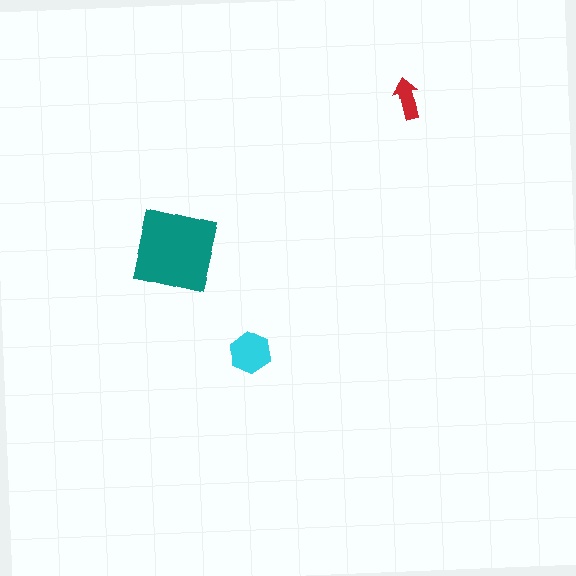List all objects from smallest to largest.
The red arrow, the cyan hexagon, the teal square.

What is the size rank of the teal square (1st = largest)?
1st.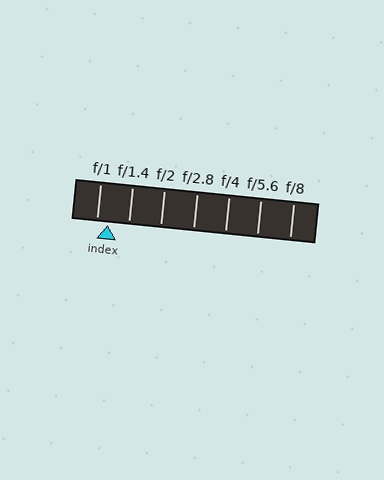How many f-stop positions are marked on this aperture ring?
There are 7 f-stop positions marked.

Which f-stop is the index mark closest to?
The index mark is closest to f/1.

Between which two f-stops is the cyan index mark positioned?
The index mark is between f/1 and f/1.4.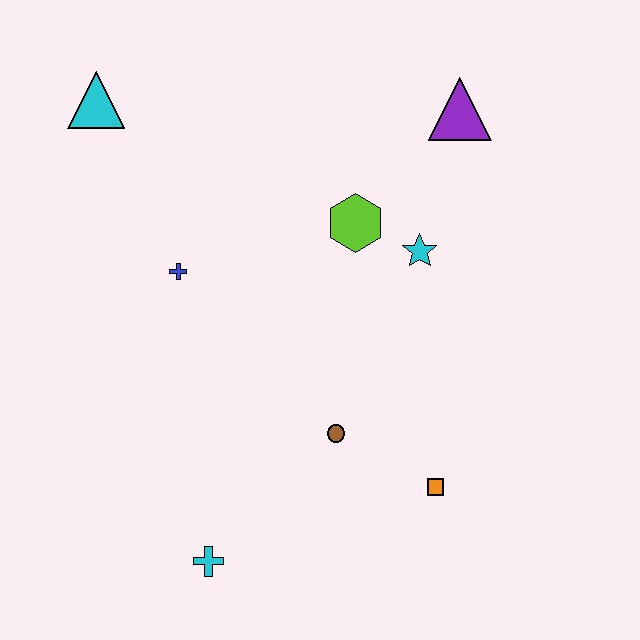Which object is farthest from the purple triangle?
The cyan cross is farthest from the purple triangle.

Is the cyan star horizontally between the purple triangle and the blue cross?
Yes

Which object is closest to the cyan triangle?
The blue cross is closest to the cyan triangle.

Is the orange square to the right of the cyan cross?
Yes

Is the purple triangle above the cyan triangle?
No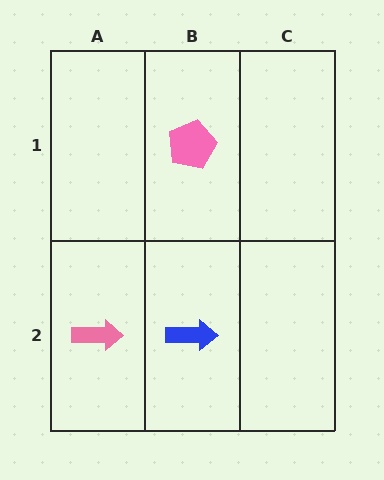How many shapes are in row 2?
2 shapes.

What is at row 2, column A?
A pink arrow.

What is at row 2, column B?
A blue arrow.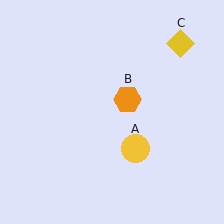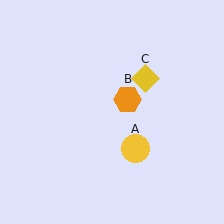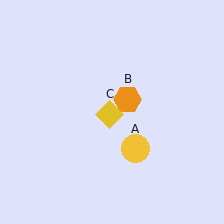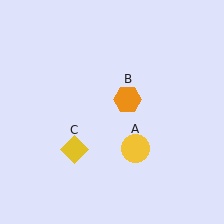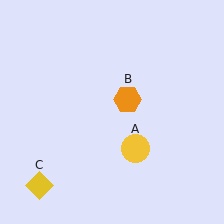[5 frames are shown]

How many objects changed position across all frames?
1 object changed position: yellow diamond (object C).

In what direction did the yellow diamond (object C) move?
The yellow diamond (object C) moved down and to the left.